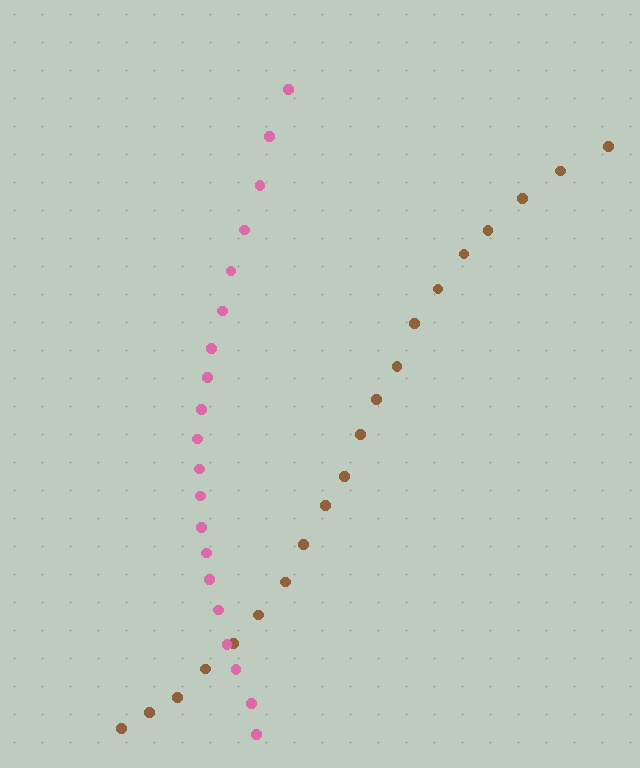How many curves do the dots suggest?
There are 2 distinct paths.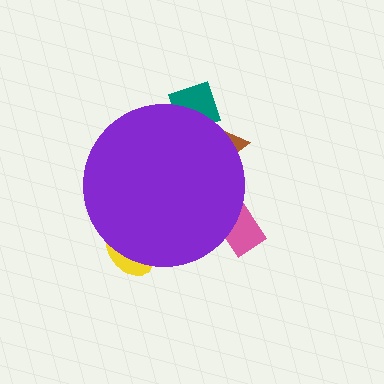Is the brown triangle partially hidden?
Yes, the brown triangle is partially hidden behind the purple circle.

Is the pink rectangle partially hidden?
Yes, the pink rectangle is partially hidden behind the purple circle.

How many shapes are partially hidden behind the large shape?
4 shapes are partially hidden.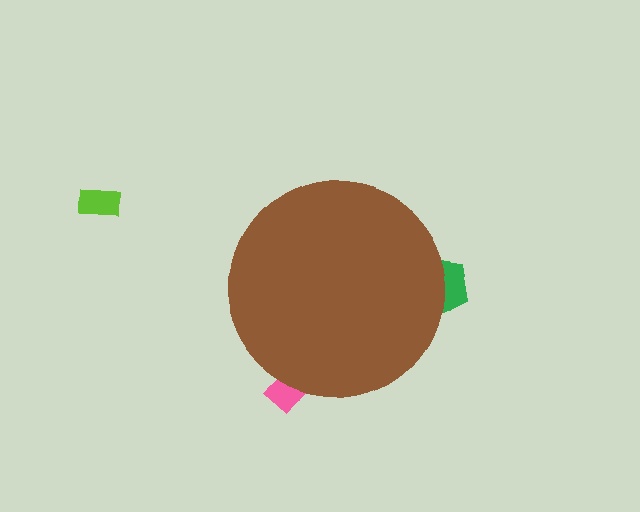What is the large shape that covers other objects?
A brown circle.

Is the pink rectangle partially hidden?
Yes, the pink rectangle is partially hidden behind the brown circle.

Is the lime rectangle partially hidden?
No, the lime rectangle is fully visible.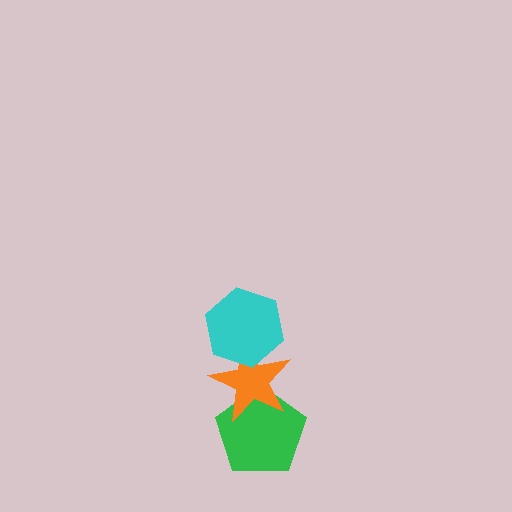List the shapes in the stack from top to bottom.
From top to bottom: the cyan hexagon, the orange star, the green pentagon.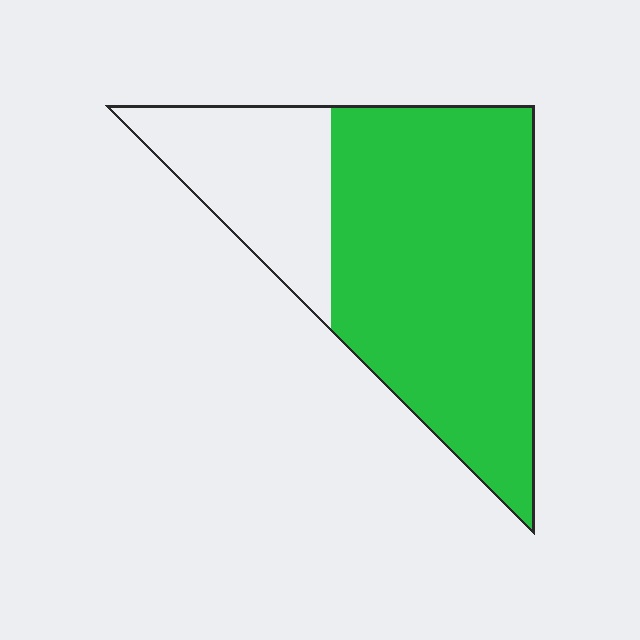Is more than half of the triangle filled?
Yes.